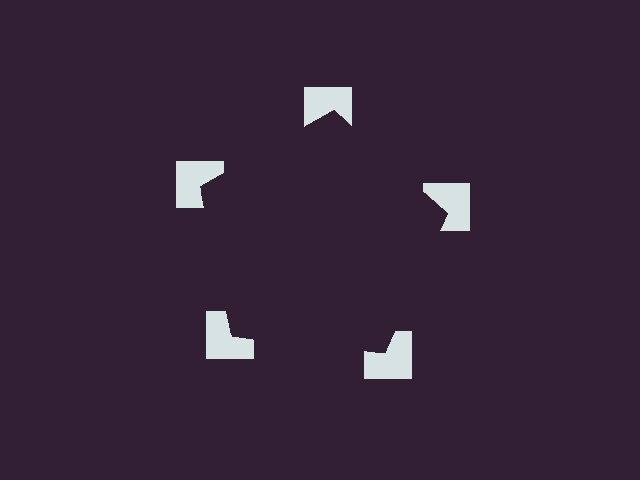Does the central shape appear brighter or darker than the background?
It typically appears slightly darker than the background, even though no actual brightness change is drawn.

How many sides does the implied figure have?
5 sides.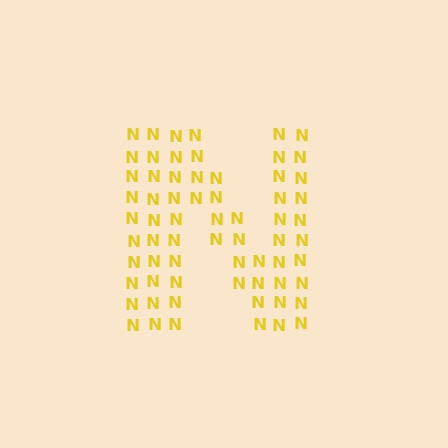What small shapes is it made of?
It is made of small letter N's.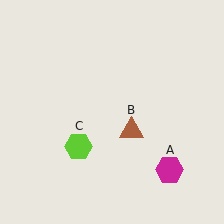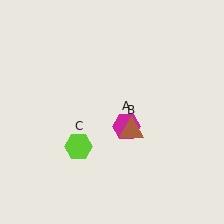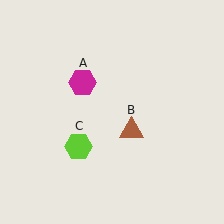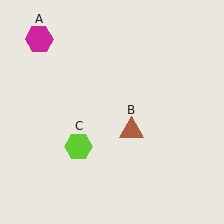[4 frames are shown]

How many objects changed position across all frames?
1 object changed position: magenta hexagon (object A).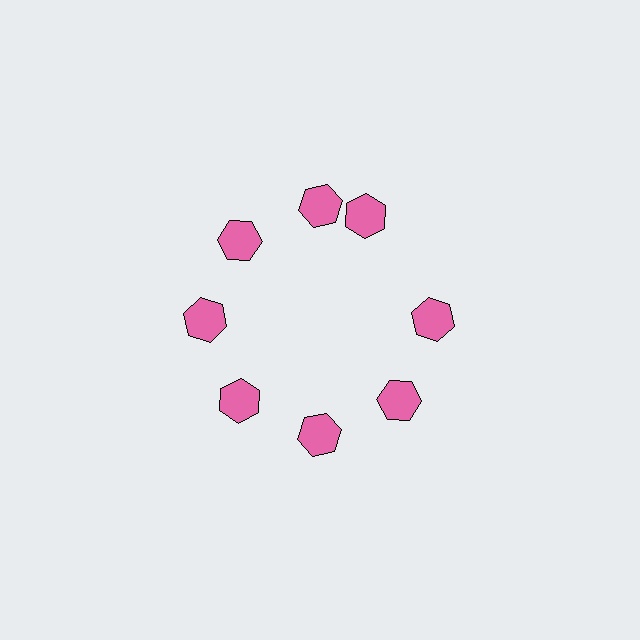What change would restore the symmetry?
The symmetry would be restored by rotating it back into even spacing with its neighbors so that all 8 hexagons sit at equal angles and equal distance from the center.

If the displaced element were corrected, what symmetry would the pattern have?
It would have 8-fold rotational symmetry — the pattern would map onto itself every 45 degrees.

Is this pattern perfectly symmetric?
No. The 8 pink hexagons are arranged in a ring, but one element near the 2 o'clock position is rotated out of alignment along the ring, breaking the 8-fold rotational symmetry.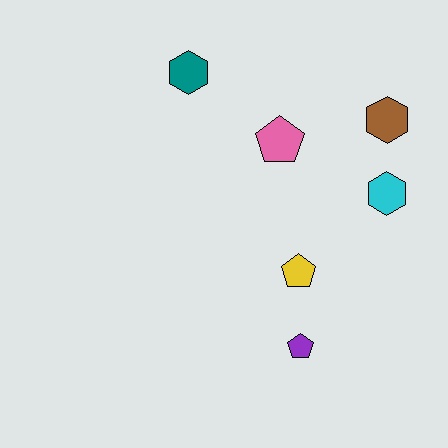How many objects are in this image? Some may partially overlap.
There are 6 objects.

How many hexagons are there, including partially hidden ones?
There are 3 hexagons.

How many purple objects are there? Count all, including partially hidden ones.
There is 1 purple object.